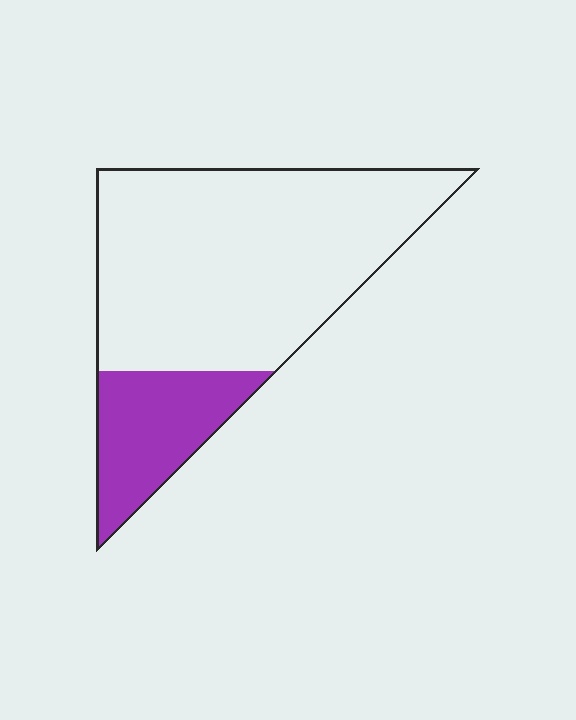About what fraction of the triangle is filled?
About one fifth (1/5).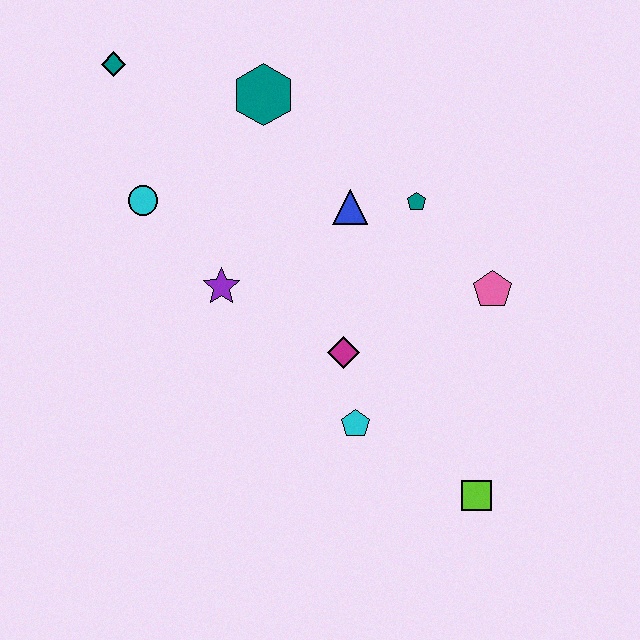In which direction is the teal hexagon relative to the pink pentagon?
The teal hexagon is to the left of the pink pentagon.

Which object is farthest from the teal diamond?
The lime square is farthest from the teal diamond.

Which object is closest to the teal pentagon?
The blue triangle is closest to the teal pentagon.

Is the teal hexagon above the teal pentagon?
Yes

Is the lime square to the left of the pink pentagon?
Yes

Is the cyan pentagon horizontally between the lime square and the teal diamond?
Yes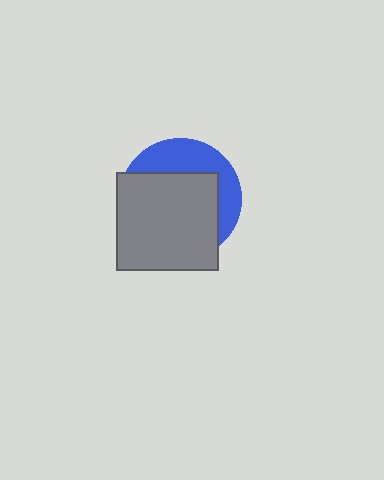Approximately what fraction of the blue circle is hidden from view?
Roughly 67% of the blue circle is hidden behind the gray rectangle.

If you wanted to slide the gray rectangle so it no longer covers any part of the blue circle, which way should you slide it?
Slide it toward the lower-left — that is the most direct way to separate the two shapes.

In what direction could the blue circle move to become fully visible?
The blue circle could move toward the upper-right. That would shift it out from behind the gray rectangle entirely.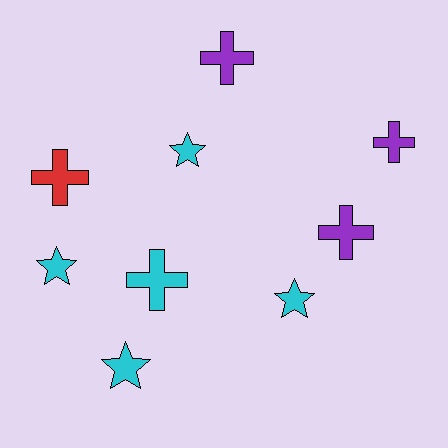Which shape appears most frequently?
Cross, with 5 objects.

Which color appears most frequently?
Cyan, with 5 objects.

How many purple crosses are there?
There are 3 purple crosses.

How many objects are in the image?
There are 9 objects.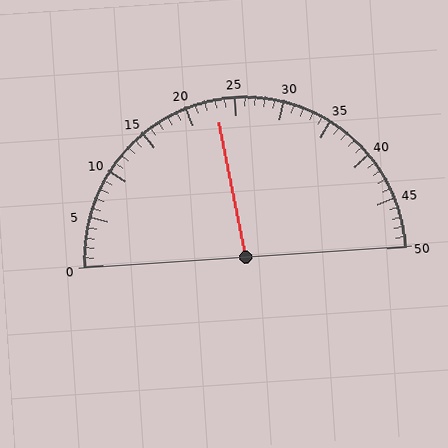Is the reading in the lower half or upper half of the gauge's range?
The reading is in the lower half of the range (0 to 50).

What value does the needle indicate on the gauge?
The needle indicates approximately 23.